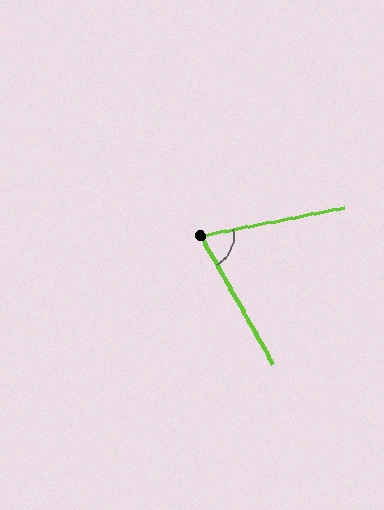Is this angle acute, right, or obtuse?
It is acute.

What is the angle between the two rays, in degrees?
Approximately 72 degrees.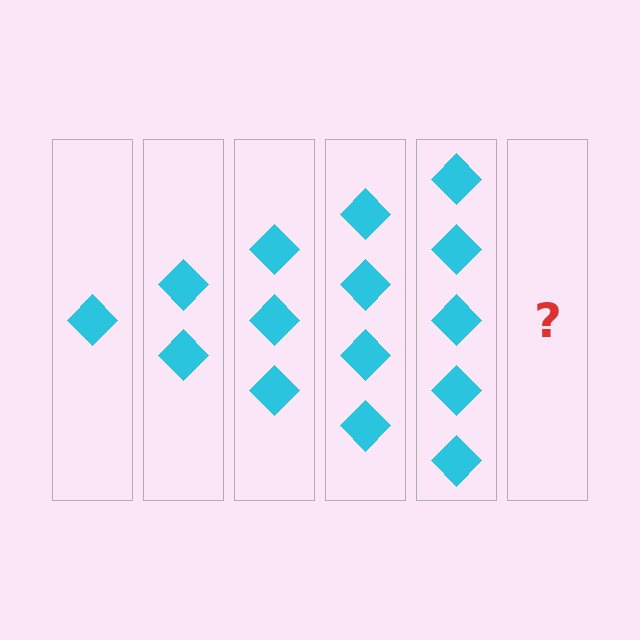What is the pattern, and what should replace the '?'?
The pattern is that each step adds one more diamond. The '?' should be 6 diamonds.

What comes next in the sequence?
The next element should be 6 diamonds.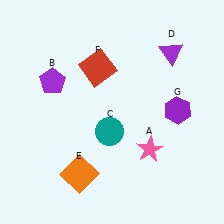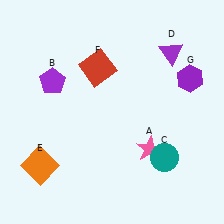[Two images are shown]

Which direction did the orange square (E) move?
The orange square (E) moved left.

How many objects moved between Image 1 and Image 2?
3 objects moved between the two images.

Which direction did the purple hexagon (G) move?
The purple hexagon (G) moved up.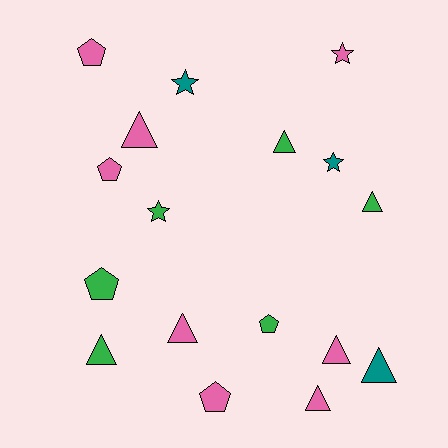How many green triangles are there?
There are 3 green triangles.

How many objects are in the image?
There are 17 objects.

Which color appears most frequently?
Pink, with 8 objects.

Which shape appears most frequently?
Triangle, with 8 objects.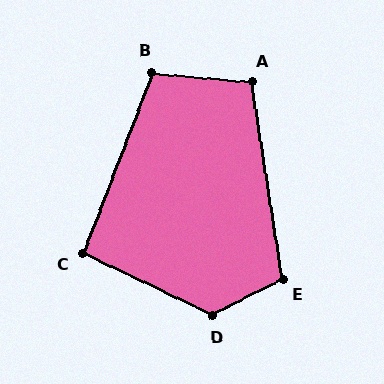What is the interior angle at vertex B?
Approximately 106 degrees (obtuse).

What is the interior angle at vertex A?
Approximately 104 degrees (obtuse).